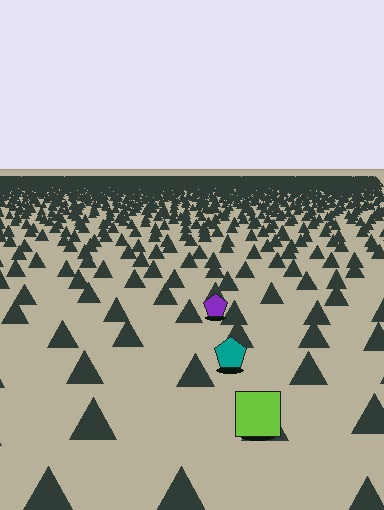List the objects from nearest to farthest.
From nearest to farthest: the lime square, the teal pentagon, the purple pentagon.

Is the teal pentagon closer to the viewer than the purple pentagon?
Yes. The teal pentagon is closer — you can tell from the texture gradient: the ground texture is coarser near it.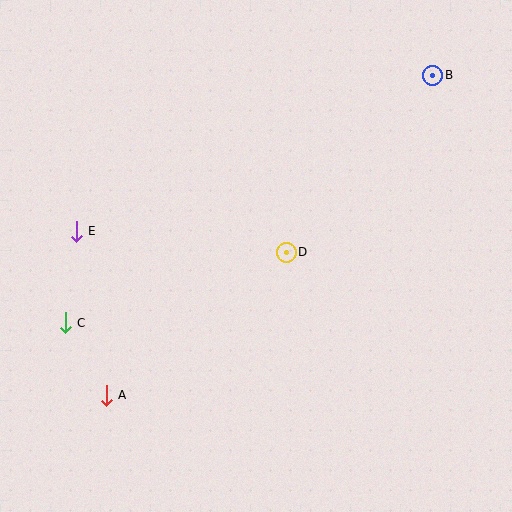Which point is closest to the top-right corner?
Point B is closest to the top-right corner.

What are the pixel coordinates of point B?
Point B is at (433, 75).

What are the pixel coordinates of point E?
Point E is at (76, 231).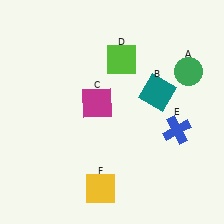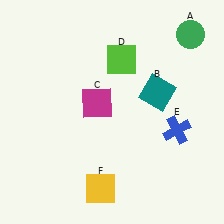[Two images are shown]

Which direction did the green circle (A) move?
The green circle (A) moved up.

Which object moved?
The green circle (A) moved up.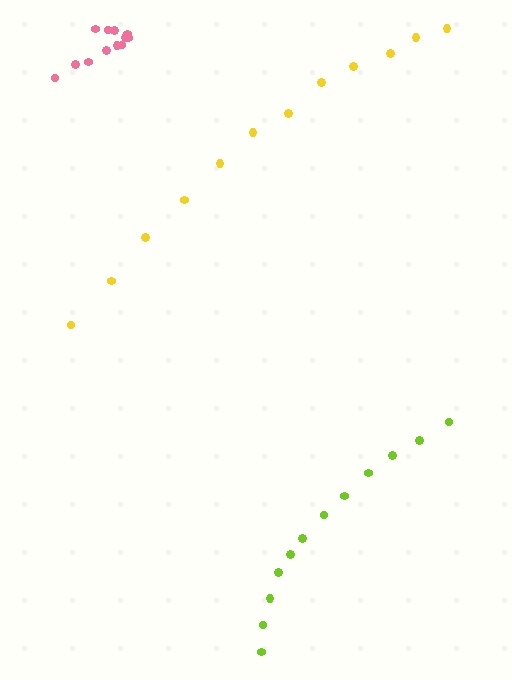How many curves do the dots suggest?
There are 3 distinct paths.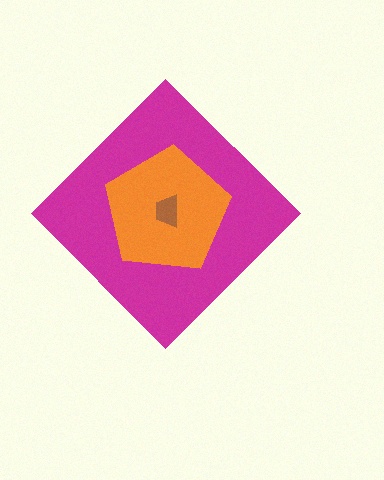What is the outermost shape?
The magenta diamond.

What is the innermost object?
The brown trapezoid.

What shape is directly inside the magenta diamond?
The orange pentagon.